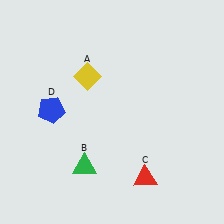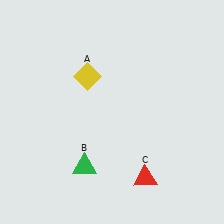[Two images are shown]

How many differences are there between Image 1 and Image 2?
There is 1 difference between the two images.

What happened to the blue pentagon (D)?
The blue pentagon (D) was removed in Image 2. It was in the top-left area of Image 1.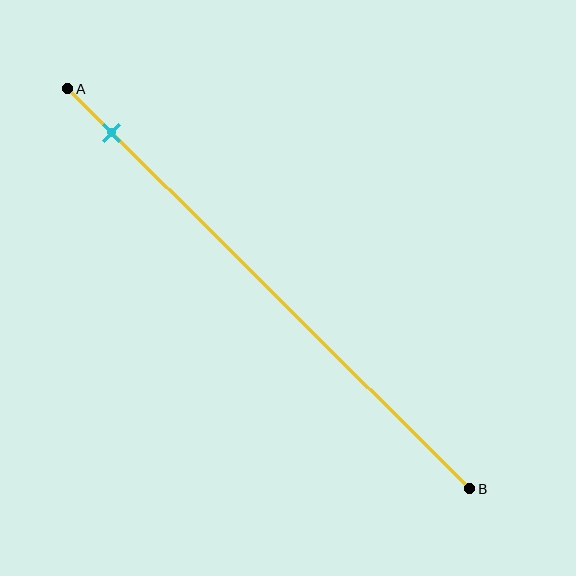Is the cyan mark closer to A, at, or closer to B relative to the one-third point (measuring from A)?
The cyan mark is closer to point A than the one-third point of segment AB.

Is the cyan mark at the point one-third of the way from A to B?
No, the mark is at about 10% from A, not at the 33% one-third point.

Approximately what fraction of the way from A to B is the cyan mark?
The cyan mark is approximately 10% of the way from A to B.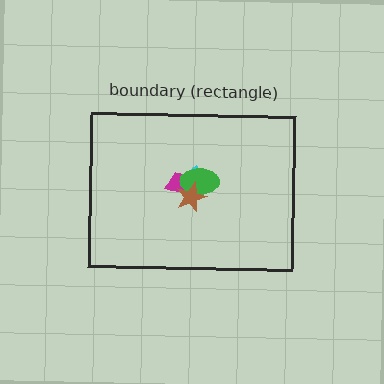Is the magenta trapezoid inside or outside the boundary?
Inside.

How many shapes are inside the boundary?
4 inside, 0 outside.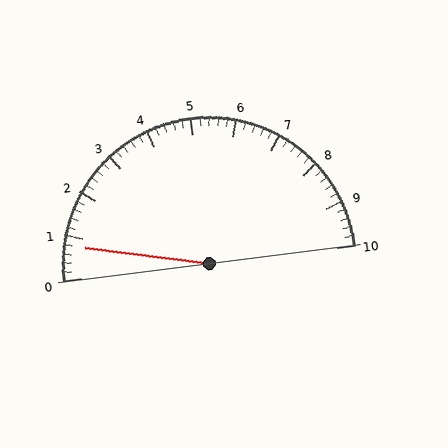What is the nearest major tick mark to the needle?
The nearest major tick mark is 1.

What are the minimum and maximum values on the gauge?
The gauge ranges from 0 to 10.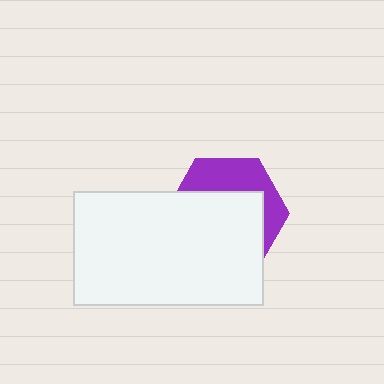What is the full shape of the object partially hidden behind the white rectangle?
The partially hidden object is a purple hexagon.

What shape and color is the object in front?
The object in front is a white rectangle.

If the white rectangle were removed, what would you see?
You would see the complete purple hexagon.